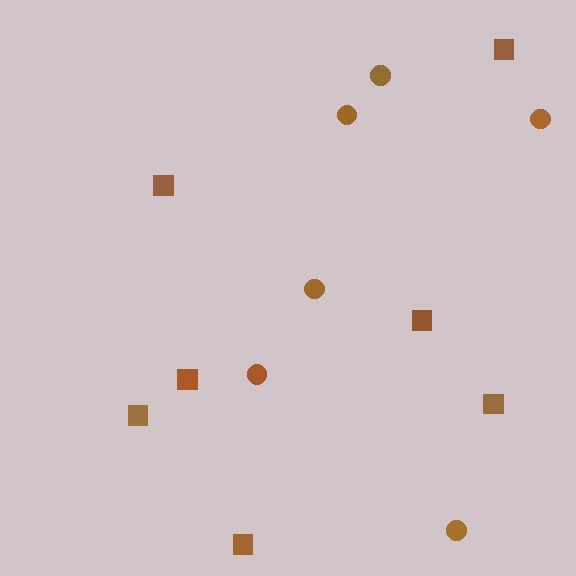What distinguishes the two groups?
There are 2 groups: one group of squares (7) and one group of circles (6).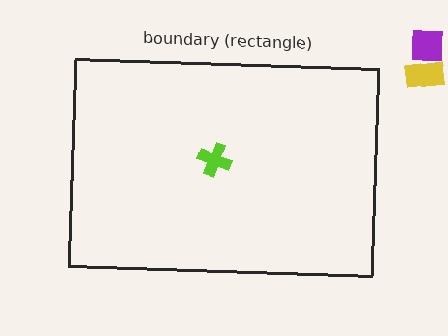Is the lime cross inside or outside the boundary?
Inside.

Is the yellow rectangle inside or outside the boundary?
Outside.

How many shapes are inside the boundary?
1 inside, 2 outside.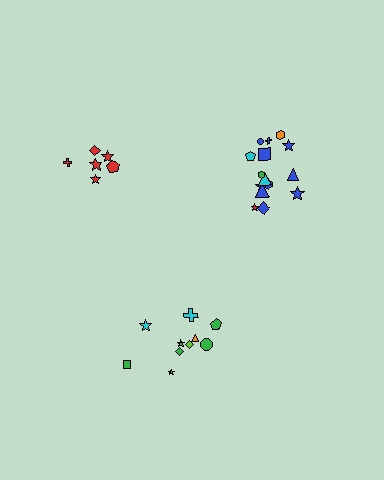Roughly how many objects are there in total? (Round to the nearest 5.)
Roughly 30 objects in total.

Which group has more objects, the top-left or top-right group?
The top-right group.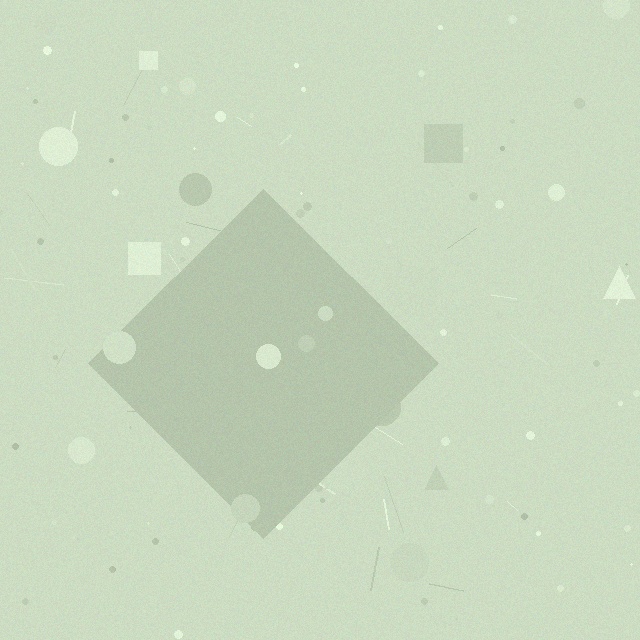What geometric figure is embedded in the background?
A diamond is embedded in the background.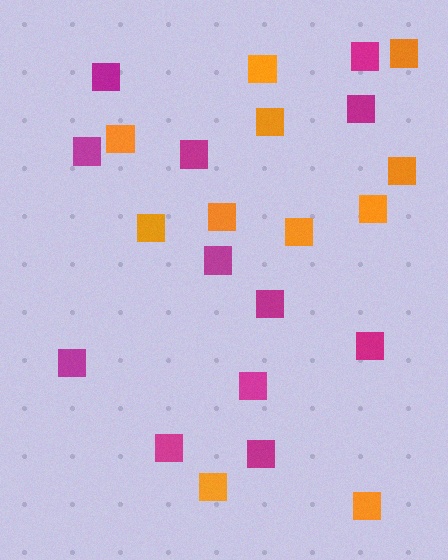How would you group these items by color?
There are 2 groups: one group of magenta squares (12) and one group of orange squares (11).